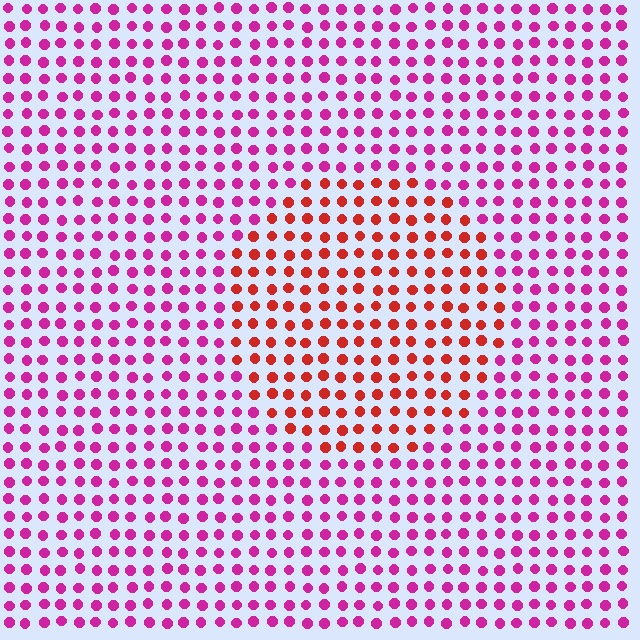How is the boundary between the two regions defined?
The boundary is defined purely by a slight shift in hue (about 46 degrees). Spacing, size, and orientation are identical on both sides.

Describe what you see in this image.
The image is filled with small magenta elements in a uniform arrangement. A circle-shaped region is visible where the elements are tinted to a slightly different hue, forming a subtle color boundary.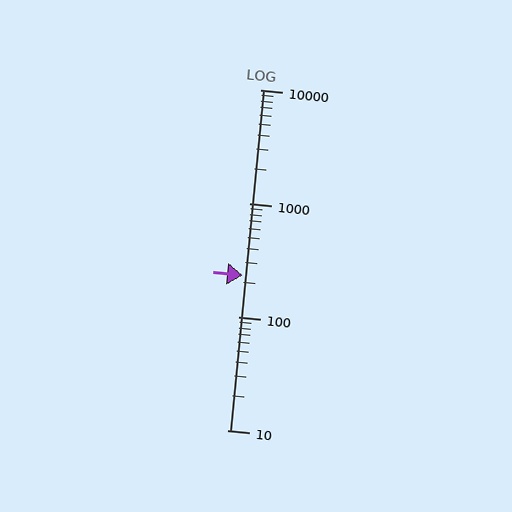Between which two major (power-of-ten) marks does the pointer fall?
The pointer is between 100 and 1000.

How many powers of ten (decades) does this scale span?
The scale spans 3 decades, from 10 to 10000.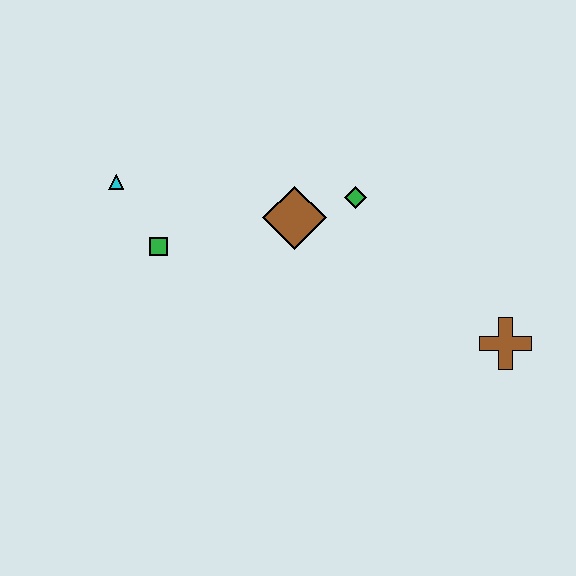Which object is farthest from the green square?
The brown cross is farthest from the green square.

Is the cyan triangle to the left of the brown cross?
Yes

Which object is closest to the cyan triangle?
The green square is closest to the cyan triangle.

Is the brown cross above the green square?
No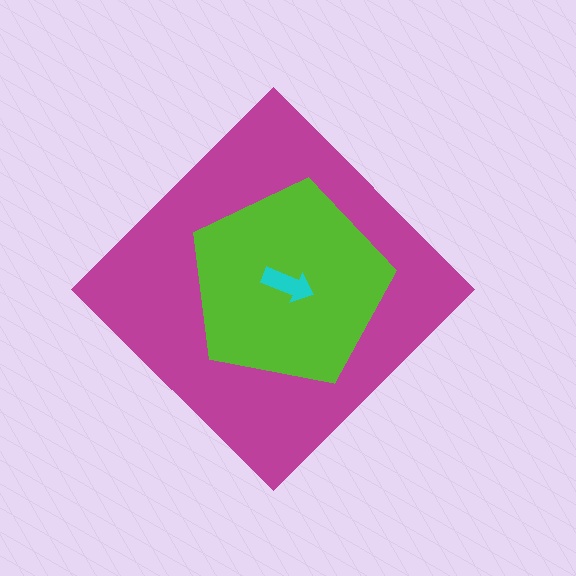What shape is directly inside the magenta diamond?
The lime pentagon.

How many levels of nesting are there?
3.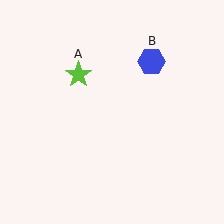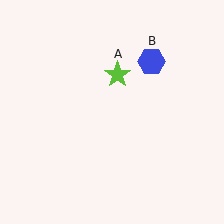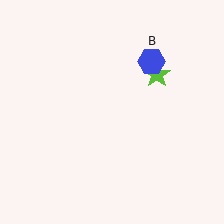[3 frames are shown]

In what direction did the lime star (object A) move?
The lime star (object A) moved right.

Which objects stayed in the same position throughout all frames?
Blue hexagon (object B) remained stationary.